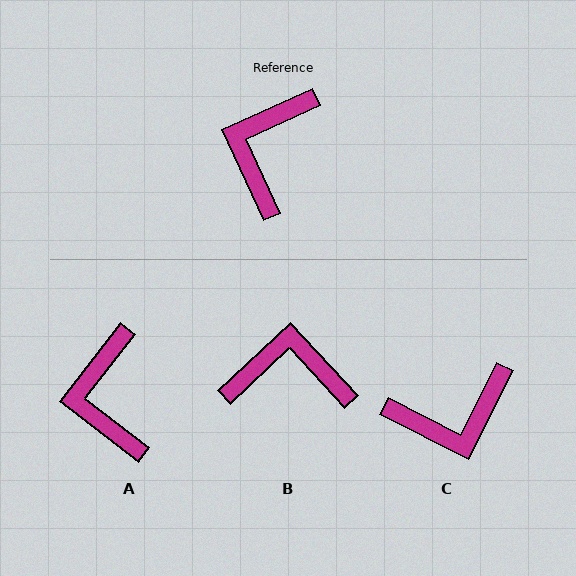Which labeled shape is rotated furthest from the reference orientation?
C, about 129 degrees away.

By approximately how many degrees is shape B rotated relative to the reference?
Approximately 71 degrees clockwise.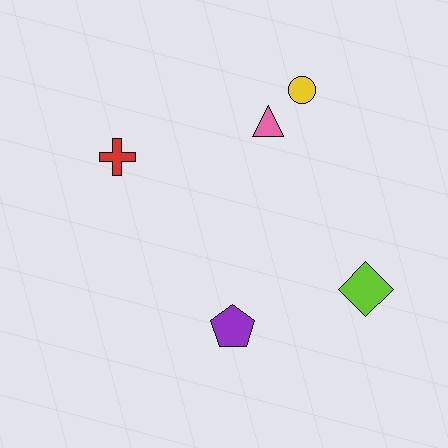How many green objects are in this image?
There are no green objects.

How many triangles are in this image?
There is 1 triangle.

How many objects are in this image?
There are 5 objects.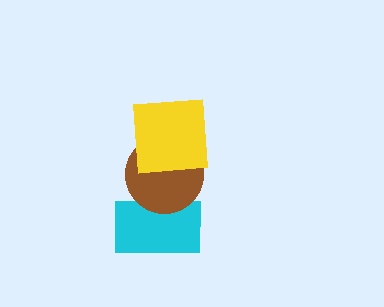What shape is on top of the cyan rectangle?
The brown circle is on top of the cyan rectangle.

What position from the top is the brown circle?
The brown circle is 2nd from the top.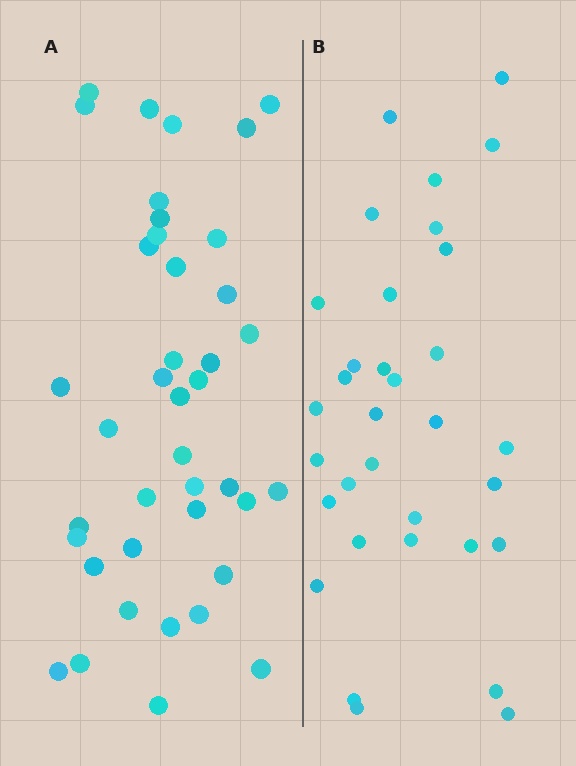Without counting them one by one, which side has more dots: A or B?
Region A (the left region) has more dots.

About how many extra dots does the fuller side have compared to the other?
Region A has roughly 8 or so more dots than region B.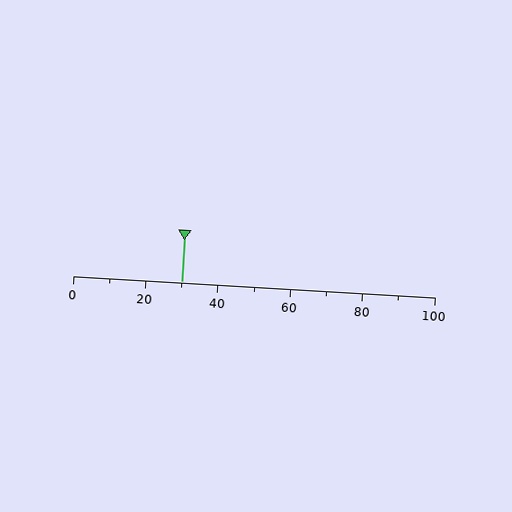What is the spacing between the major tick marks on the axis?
The major ticks are spaced 20 apart.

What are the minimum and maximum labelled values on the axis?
The axis runs from 0 to 100.